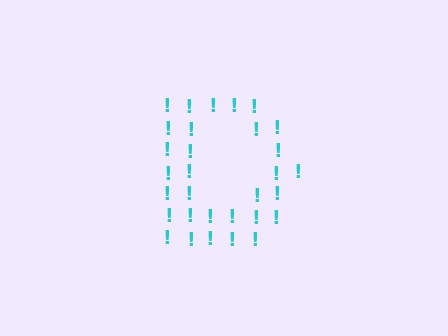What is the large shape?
The large shape is the letter D.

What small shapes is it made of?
It is made of small exclamation marks.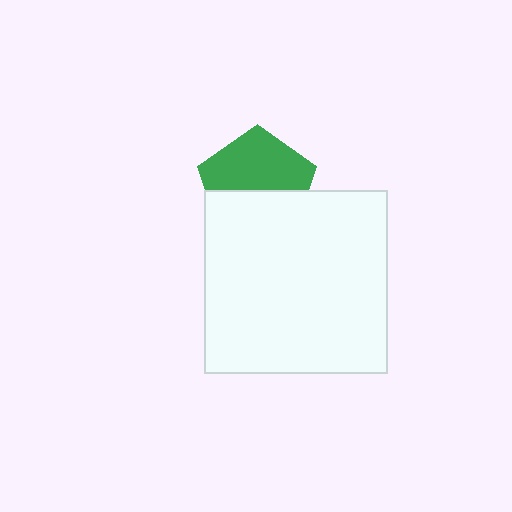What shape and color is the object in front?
The object in front is a white square.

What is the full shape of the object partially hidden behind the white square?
The partially hidden object is a green pentagon.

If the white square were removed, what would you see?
You would see the complete green pentagon.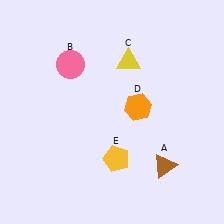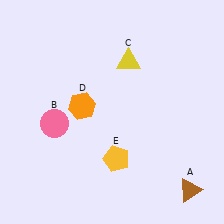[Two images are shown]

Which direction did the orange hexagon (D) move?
The orange hexagon (D) moved left.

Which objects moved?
The objects that moved are: the brown triangle (A), the pink circle (B), the orange hexagon (D).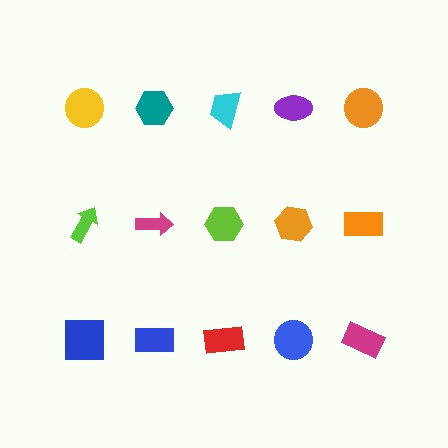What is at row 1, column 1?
A yellow circle.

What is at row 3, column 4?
A blue circle.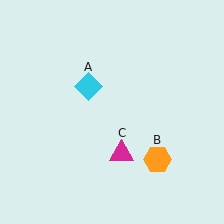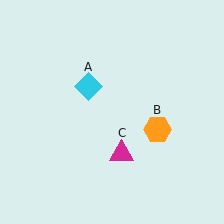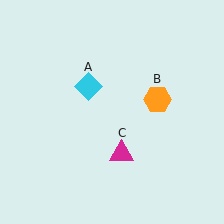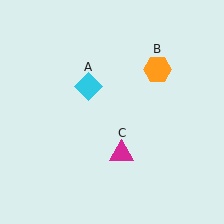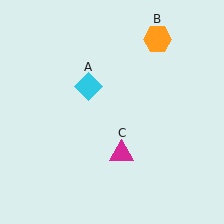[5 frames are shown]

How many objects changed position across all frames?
1 object changed position: orange hexagon (object B).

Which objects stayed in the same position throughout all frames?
Cyan diamond (object A) and magenta triangle (object C) remained stationary.